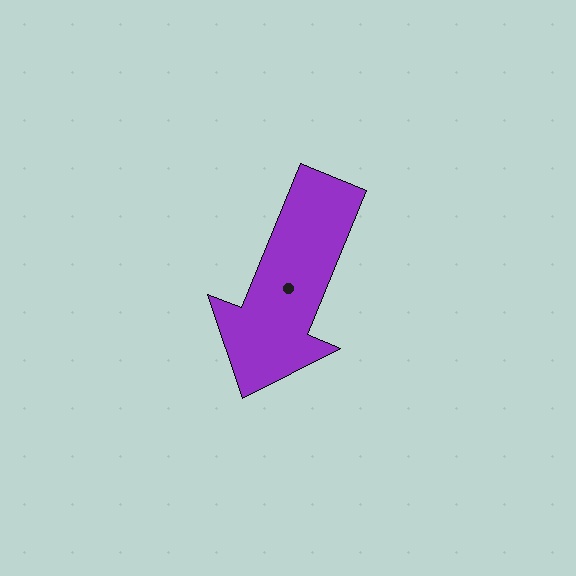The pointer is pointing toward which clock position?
Roughly 7 o'clock.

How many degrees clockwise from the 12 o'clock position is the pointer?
Approximately 202 degrees.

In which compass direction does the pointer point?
South.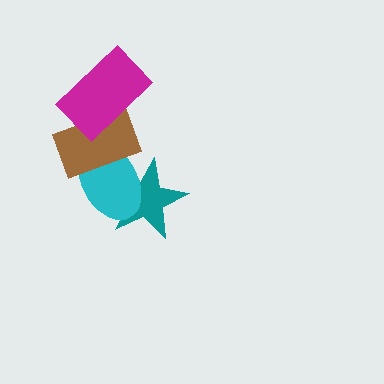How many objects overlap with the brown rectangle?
2 objects overlap with the brown rectangle.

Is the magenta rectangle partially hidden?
No, no other shape covers it.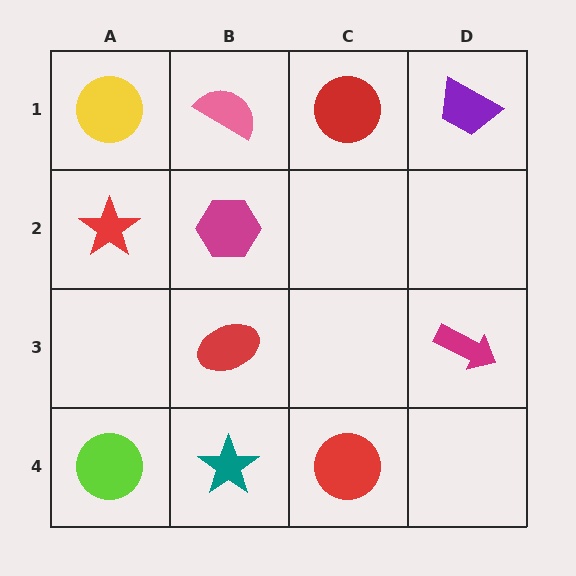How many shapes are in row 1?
4 shapes.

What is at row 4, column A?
A lime circle.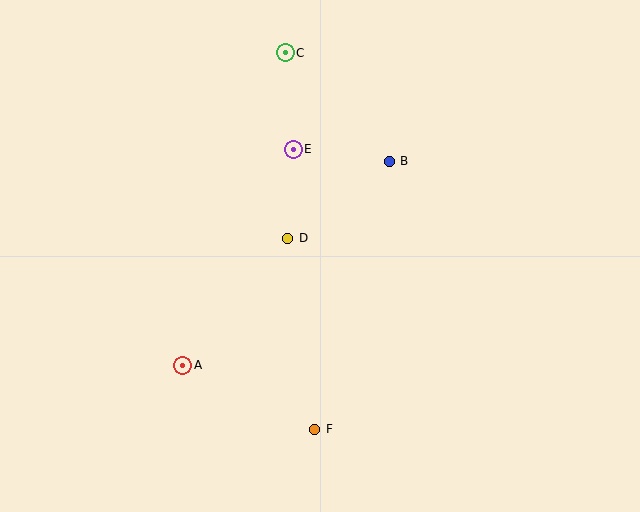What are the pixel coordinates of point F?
Point F is at (315, 430).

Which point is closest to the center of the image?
Point D at (288, 238) is closest to the center.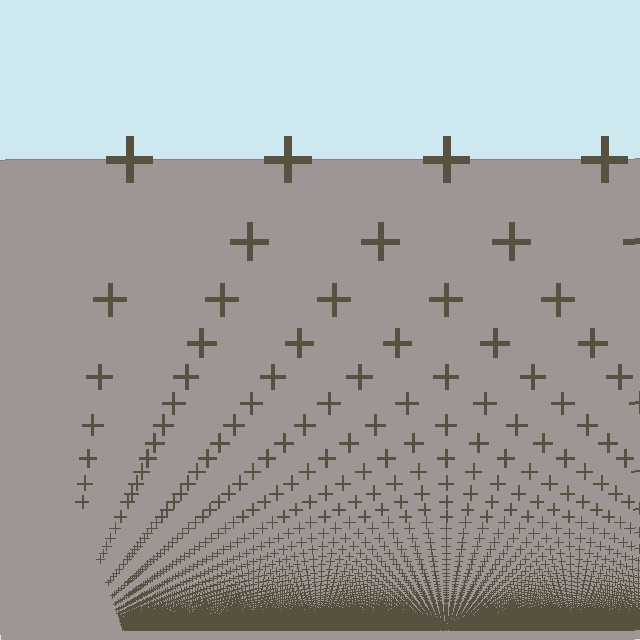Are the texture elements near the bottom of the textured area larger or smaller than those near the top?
Smaller. The gradient is inverted — elements near the bottom are smaller and denser.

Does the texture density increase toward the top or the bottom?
Density increases toward the bottom.